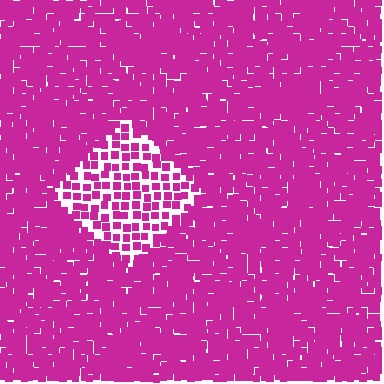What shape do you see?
I see a diamond.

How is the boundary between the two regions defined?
The boundary is defined by a change in element density (approximately 2.3x ratio). All elements are the same color, size, and shape.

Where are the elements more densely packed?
The elements are more densely packed outside the diamond boundary.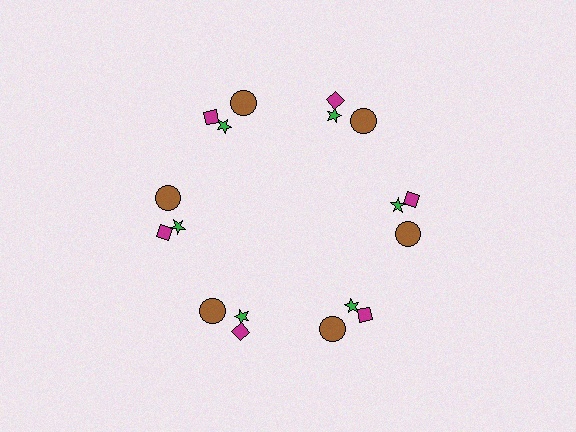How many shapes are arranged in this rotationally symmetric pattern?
There are 18 shapes, arranged in 6 groups of 3.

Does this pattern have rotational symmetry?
Yes, this pattern has 6-fold rotational symmetry. It looks the same after rotating 60 degrees around the center.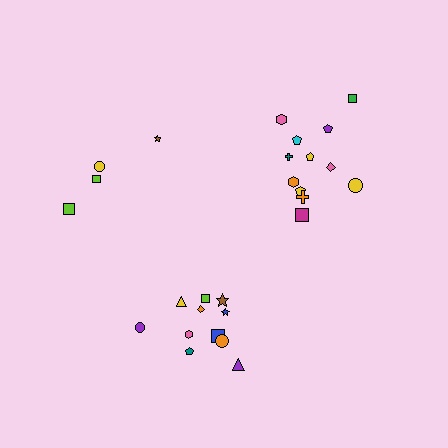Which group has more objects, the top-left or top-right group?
The top-right group.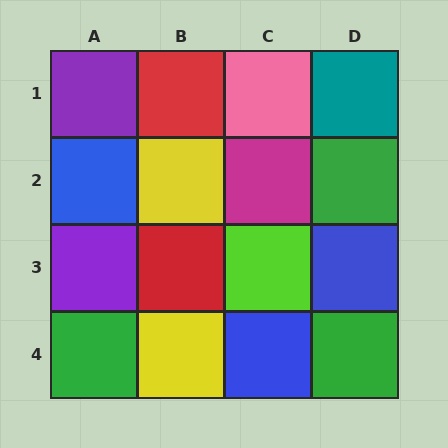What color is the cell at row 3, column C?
Lime.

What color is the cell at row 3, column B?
Red.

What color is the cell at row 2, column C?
Magenta.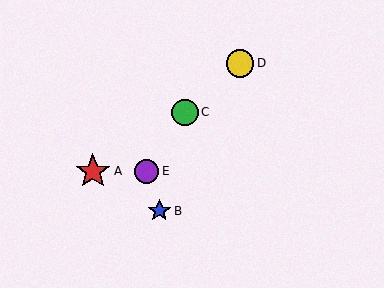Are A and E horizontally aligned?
Yes, both are at y≈171.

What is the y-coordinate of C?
Object C is at y≈112.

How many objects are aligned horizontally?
2 objects (A, E) are aligned horizontally.